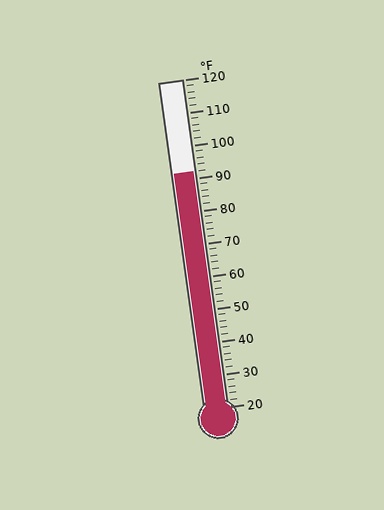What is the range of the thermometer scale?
The thermometer scale ranges from 20°F to 120°F.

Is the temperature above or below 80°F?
The temperature is above 80°F.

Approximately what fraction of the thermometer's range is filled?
The thermometer is filled to approximately 70% of its range.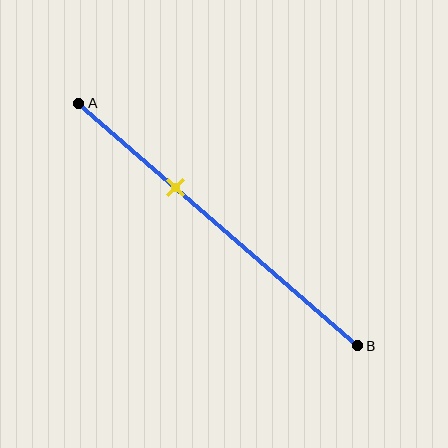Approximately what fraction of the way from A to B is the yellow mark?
The yellow mark is approximately 35% of the way from A to B.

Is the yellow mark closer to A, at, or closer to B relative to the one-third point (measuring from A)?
The yellow mark is approximately at the one-third point of segment AB.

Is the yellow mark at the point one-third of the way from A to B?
Yes, the mark is approximately at the one-third point.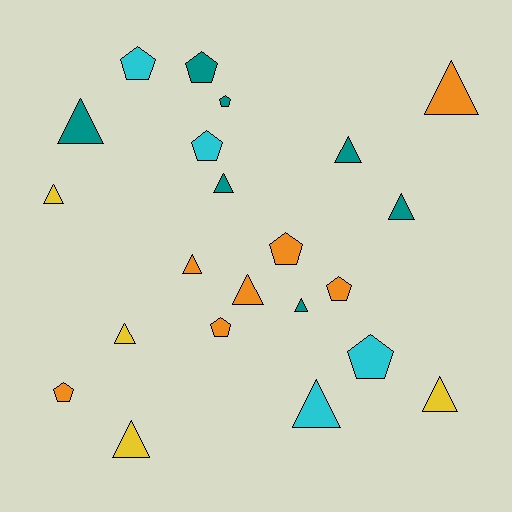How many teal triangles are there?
There are 5 teal triangles.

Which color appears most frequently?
Teal, with 7 objects.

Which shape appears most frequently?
Triangle, with 13 objects.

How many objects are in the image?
There are 22 objects.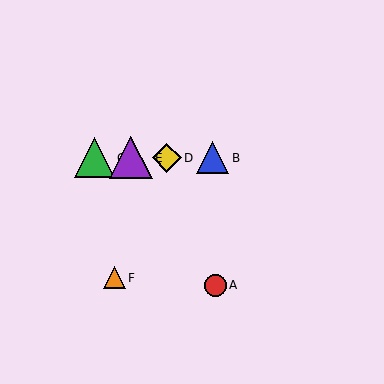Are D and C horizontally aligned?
Yes, both are at y≈158.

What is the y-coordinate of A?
Object A is at y≈285.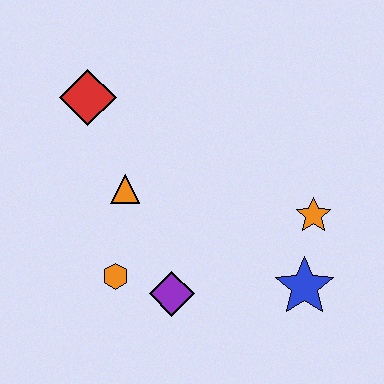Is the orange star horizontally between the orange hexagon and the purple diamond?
No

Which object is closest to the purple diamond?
The orange hexagon is closest to the purple diamond.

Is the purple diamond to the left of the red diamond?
No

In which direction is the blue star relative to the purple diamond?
The blue star is to the right of the purple diamond.